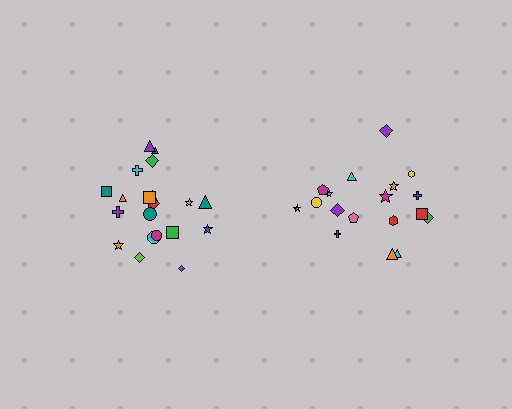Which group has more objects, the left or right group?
The left group.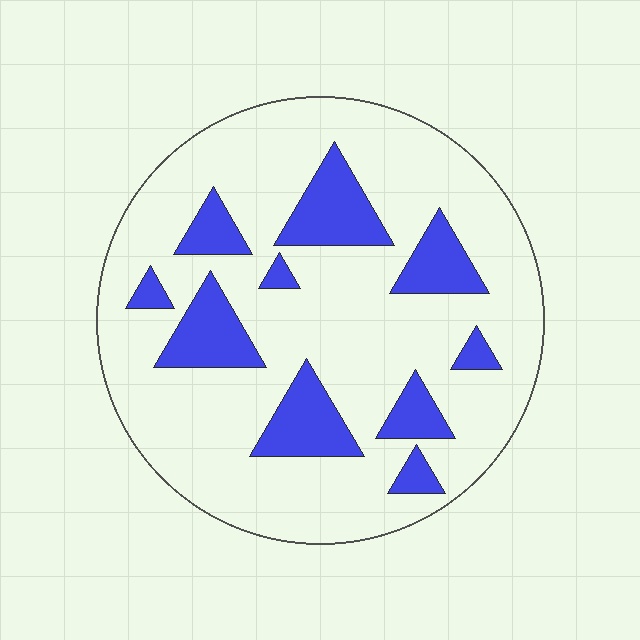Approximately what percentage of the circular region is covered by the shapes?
Approximately 20%.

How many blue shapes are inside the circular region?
10.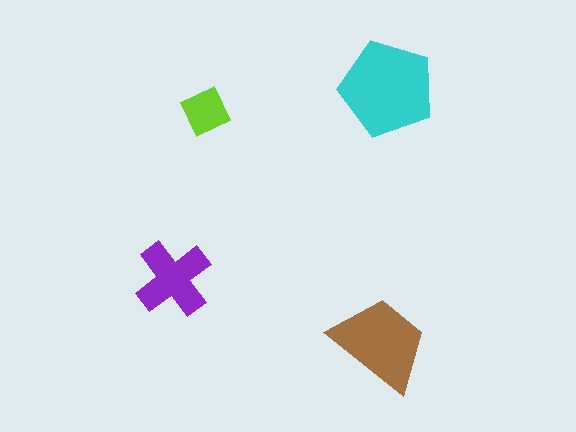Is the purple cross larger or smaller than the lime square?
Larger.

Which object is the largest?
The cyan pentagon.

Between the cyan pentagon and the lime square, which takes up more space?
The cyan pentagon.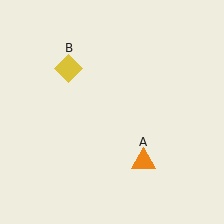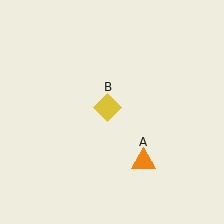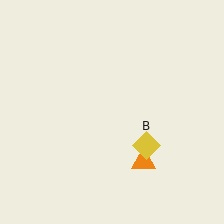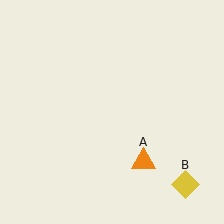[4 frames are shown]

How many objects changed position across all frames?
1 object changed position: yellow diamond (object B).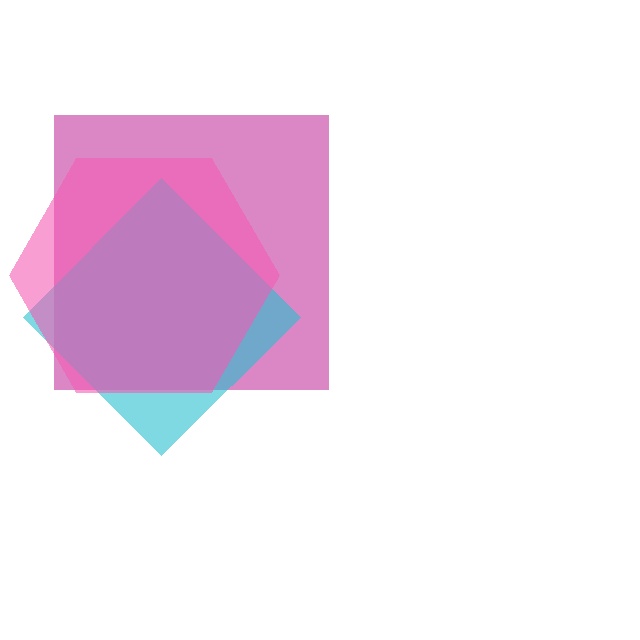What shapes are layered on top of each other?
The layered shapes are: a magenta square, a cyan diamond, a pink hexagon.